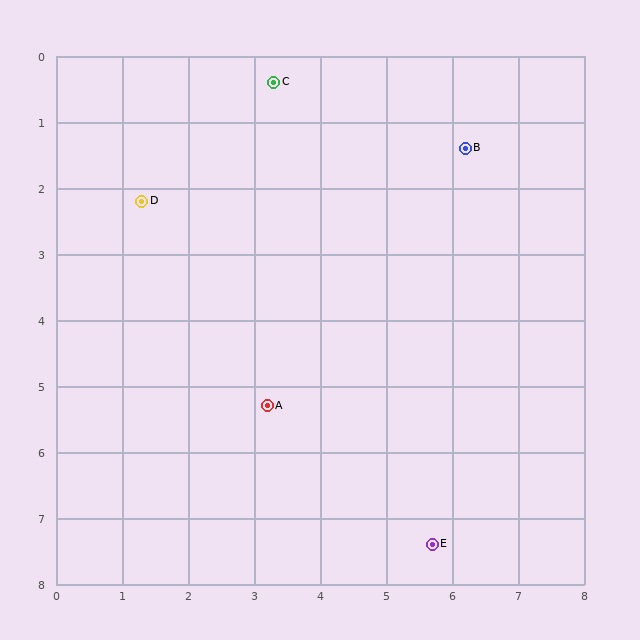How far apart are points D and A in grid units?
Points D and A are about 3.6 grid units apart.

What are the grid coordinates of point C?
Point C is at approximately (3.3, 0.4).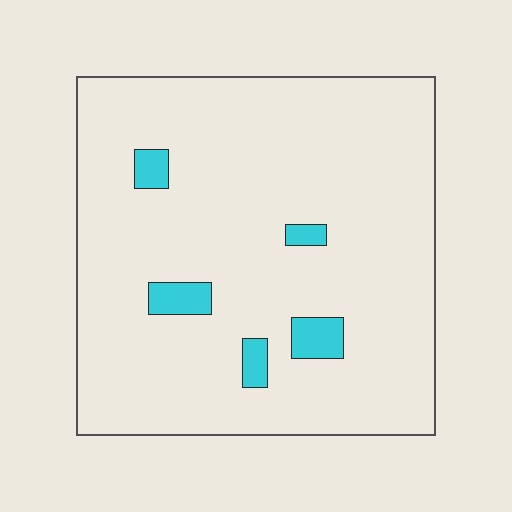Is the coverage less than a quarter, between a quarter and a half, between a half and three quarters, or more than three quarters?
Less than a quarter.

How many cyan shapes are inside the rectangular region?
5.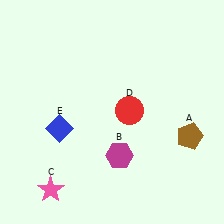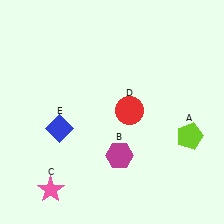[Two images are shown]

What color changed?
The pentagon (A) changed from brown in Image 1 to lime in Image 2.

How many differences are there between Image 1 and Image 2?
There is 1 difference between the two images.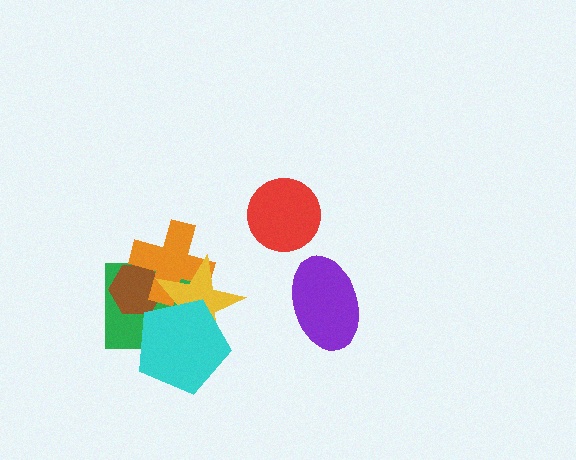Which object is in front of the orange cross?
The yellow star is in front of the orange cross.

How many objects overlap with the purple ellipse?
0 objects overlap with the purple ellipse.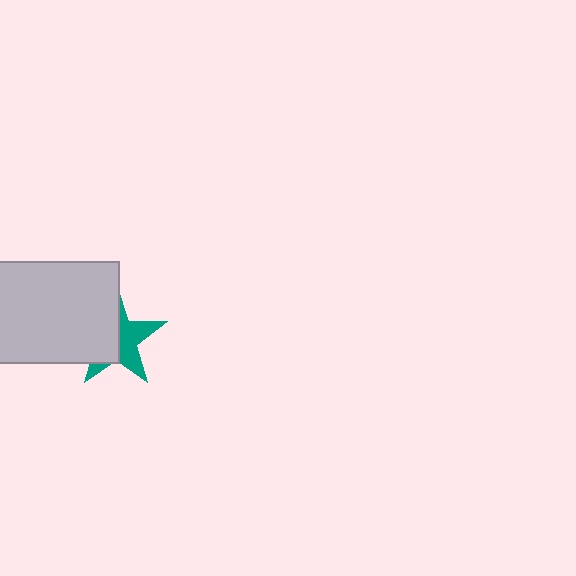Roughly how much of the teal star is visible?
About half of it is visible (roughly 49%).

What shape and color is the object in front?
The object in front is a light gray rectangle.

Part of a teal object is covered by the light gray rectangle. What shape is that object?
It is a star.